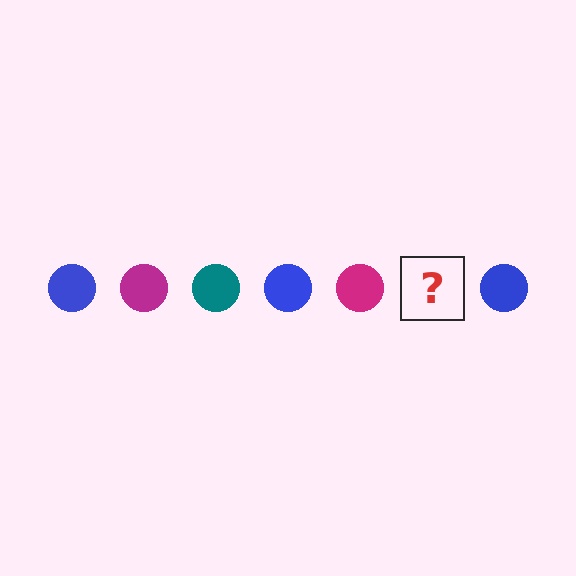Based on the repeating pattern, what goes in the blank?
The blank should be a teal circle.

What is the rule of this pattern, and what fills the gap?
The rule is that the pattern cycles through blue, magenta, teal circles. The gap should be filled with a teal circle.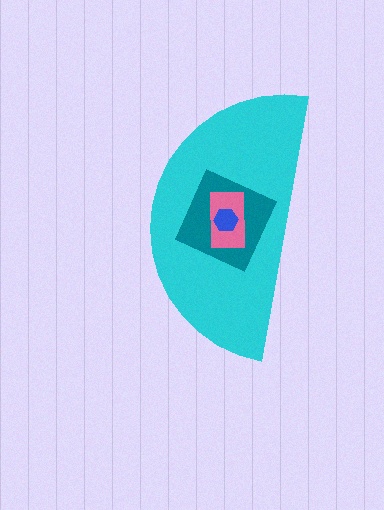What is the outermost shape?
The cyan semicircle.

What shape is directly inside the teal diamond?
The pink rectangle.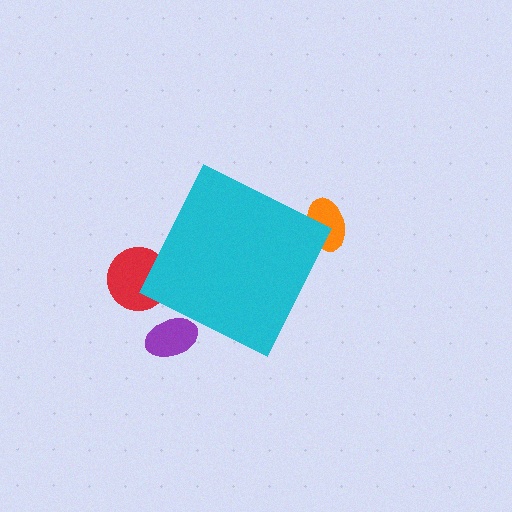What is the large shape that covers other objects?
A cyan diamond.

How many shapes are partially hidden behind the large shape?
3 shapes are partially hidden.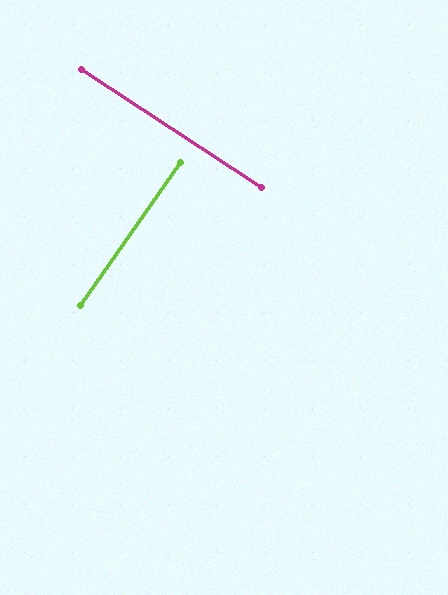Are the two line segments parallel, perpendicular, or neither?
Perpendicular — they meet at approximately 88°.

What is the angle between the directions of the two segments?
Approximately 88 degrees.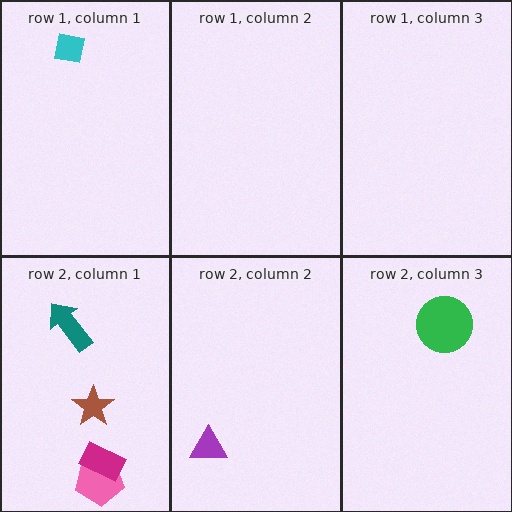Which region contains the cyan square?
The row 1, column 1 region.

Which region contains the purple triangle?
The row 2, column 2 region.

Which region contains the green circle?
The row 2, column 3 region.